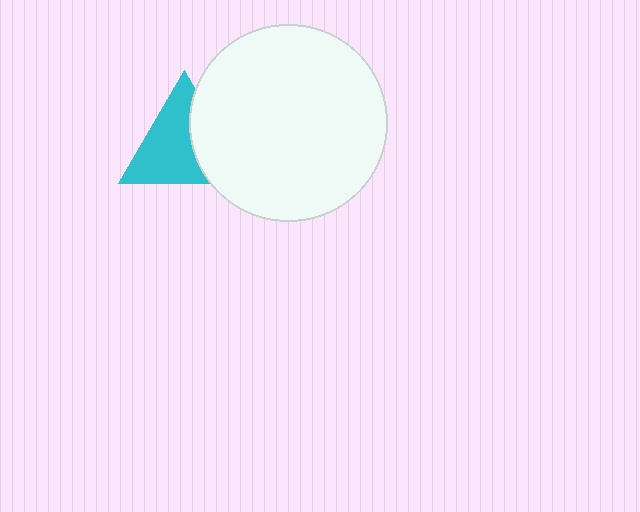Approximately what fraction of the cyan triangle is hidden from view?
Roughly 36% of the cyan triangle is hidden behind the white circle.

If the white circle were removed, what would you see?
You would see the complete cyan triangle.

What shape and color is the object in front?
The object in front is a white circle.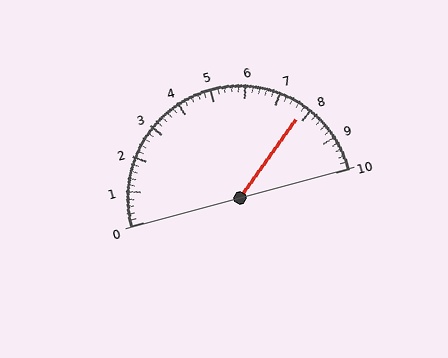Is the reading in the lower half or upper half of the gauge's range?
The reading is in the upper half of the range (0 to 10).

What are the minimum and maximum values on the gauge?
The gauge ranges from 0 to 10.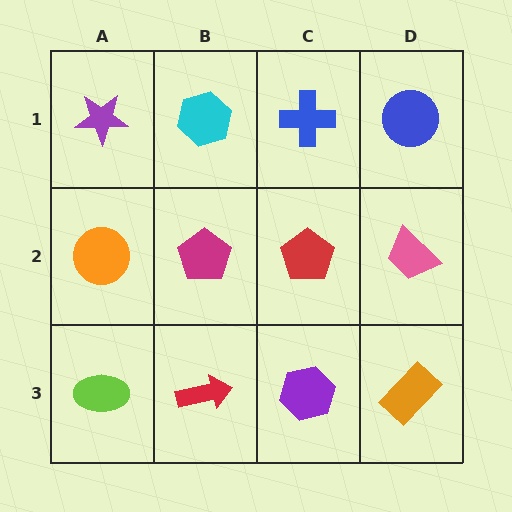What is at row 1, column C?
A blue cross.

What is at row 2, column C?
A red pentagon.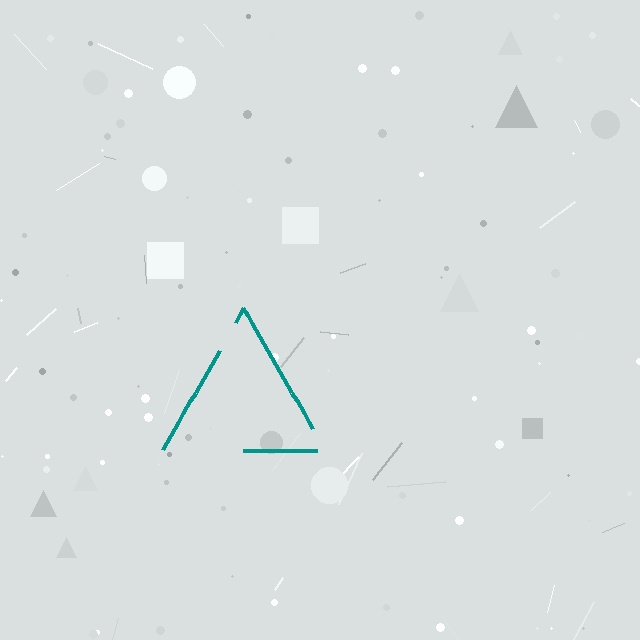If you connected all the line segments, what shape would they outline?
They would outline a triangle.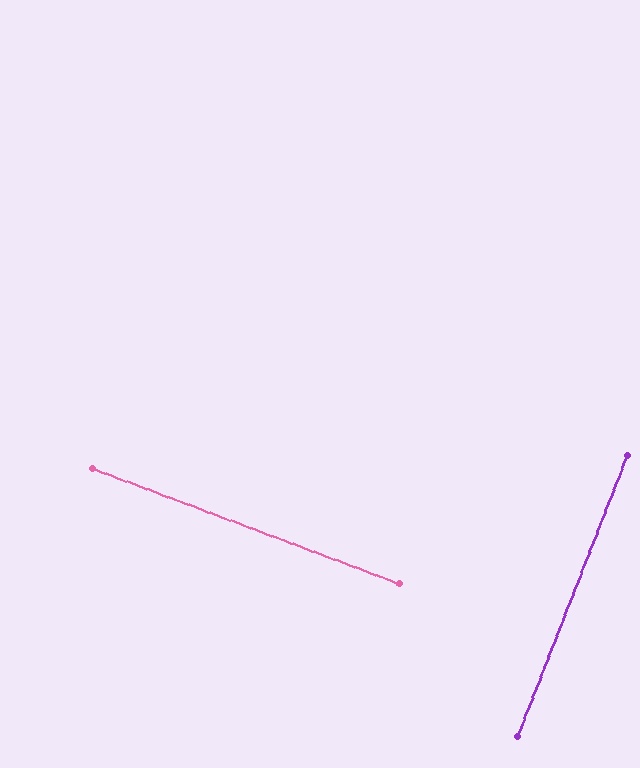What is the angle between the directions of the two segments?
Approximately 89 degrees.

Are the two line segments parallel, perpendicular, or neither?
Perpendicular — they meet at approximately 89°.